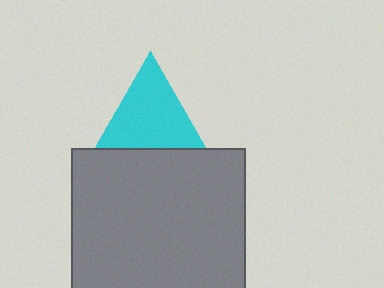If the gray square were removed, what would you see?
You would see the complete cyan triangle.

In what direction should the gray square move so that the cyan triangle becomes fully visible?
The gray square should move down. That is the shortest direction to clear the overlap and leave the cyan triangle fully visible.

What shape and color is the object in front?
The object in front is a gray square.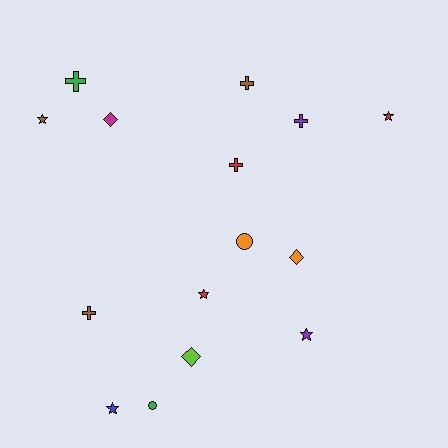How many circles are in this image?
There are 2 circles.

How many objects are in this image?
There are 15 objects.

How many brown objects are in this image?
There are 3 brown objects.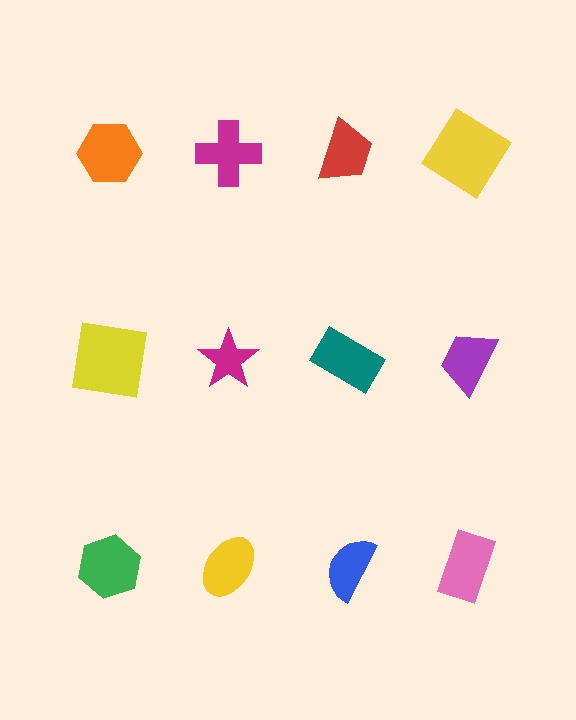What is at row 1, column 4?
A yellow diamond.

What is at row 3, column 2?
A yellow ellipse.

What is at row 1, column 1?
An orange hexagon.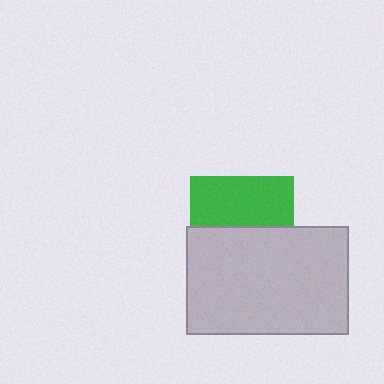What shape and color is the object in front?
The object in front is a light gray rectangle.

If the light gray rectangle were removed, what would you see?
You would see the complete green square.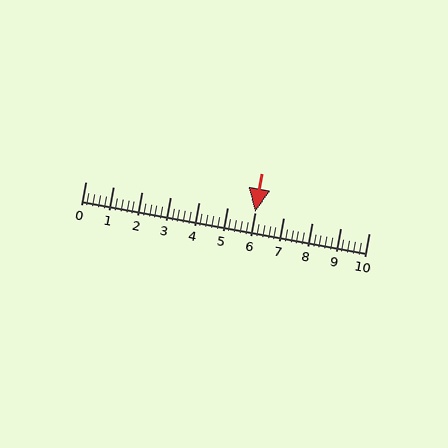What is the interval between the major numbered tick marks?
The major tick marks are spaced 1 units apart.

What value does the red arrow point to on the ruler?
The red arrow points to approximately 6.0.